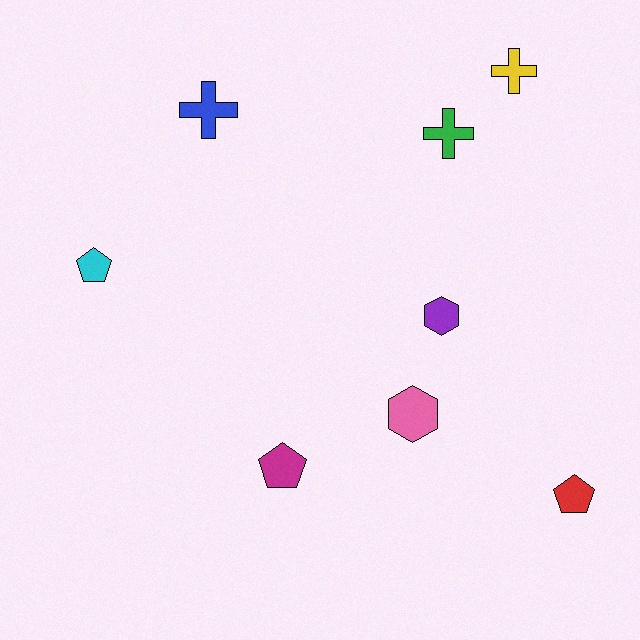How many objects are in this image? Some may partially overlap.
There are 8 objects.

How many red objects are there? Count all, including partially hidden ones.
There is 1 red object.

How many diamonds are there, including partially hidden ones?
There are no diamonds.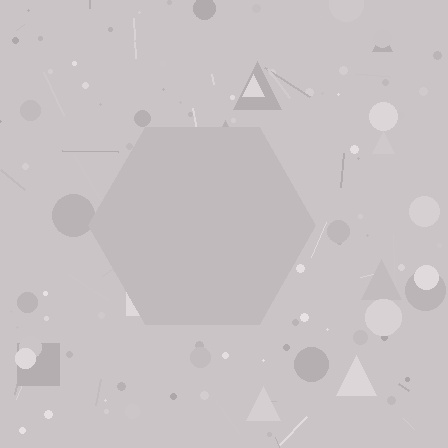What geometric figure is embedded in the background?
A hexagon is embedded in the background.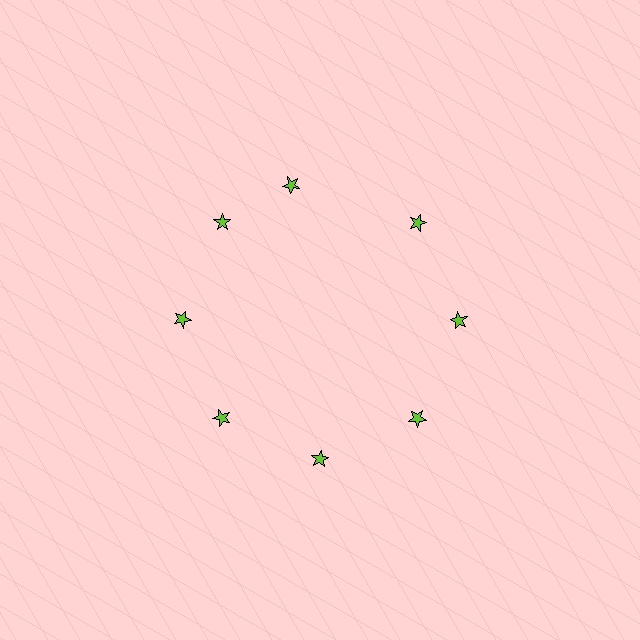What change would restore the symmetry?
The symmetry would be restored by rotating it back into even spacing with its neighbors so that all 8 stars sit at equal angles and equal distance from the center.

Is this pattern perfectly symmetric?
No. The 8 lime stars are arranged in a ring, but one element near the 12 o'clock position is rotated out of alignment along the ring, breaking the 8-fold rotational symmetry.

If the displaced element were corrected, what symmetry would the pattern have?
It would have 8-fold rotational symmetry — the pattern would map onto itself every 45 degrees.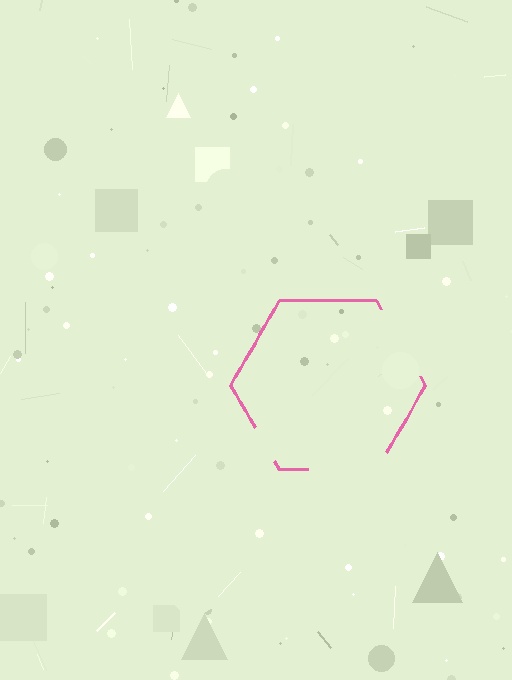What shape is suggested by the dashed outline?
The dashed outline suggests a hexagon.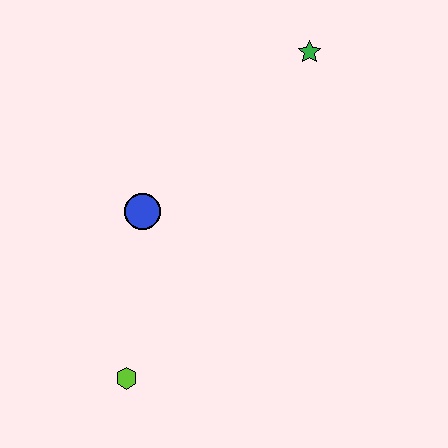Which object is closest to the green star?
The blue circle is closest to the green star.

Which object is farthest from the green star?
The lime hexagon is farthest from the green star.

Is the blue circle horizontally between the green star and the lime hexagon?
Yes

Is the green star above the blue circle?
Yes